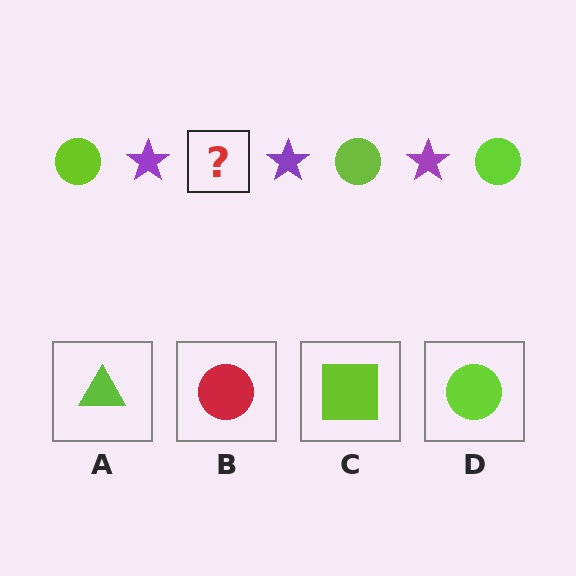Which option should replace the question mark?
Option D.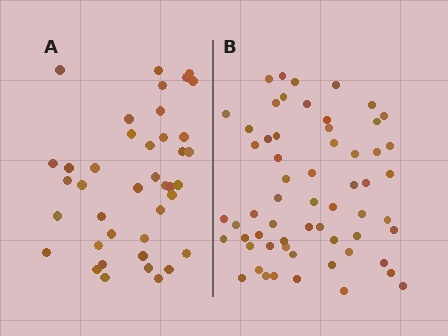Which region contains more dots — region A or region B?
Region B (the right region) has more dots.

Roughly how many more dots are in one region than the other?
Region B has approximately 20 more dots than region A.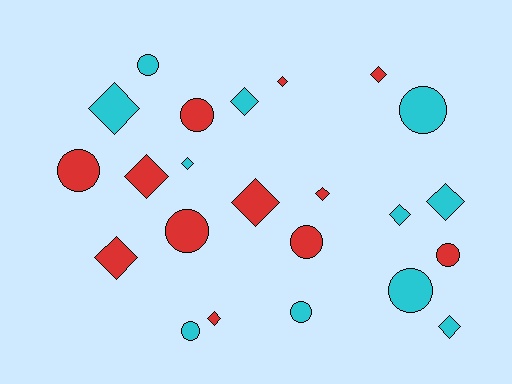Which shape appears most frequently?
Diamond, with 13 objects.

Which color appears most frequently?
Red, with 12 objects.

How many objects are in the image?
There are 23 objects.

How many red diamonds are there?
There are 7 red diamonds.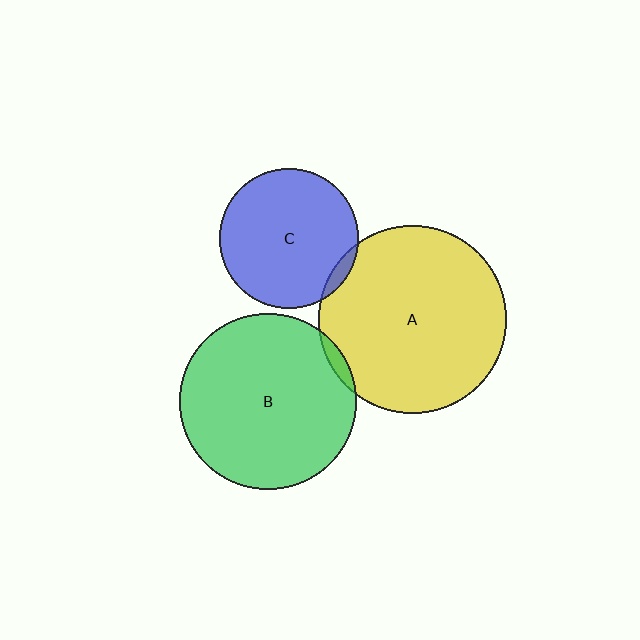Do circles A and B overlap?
Yes.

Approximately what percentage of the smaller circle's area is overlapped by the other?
Approximately 5%.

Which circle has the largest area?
Circle A (yellow).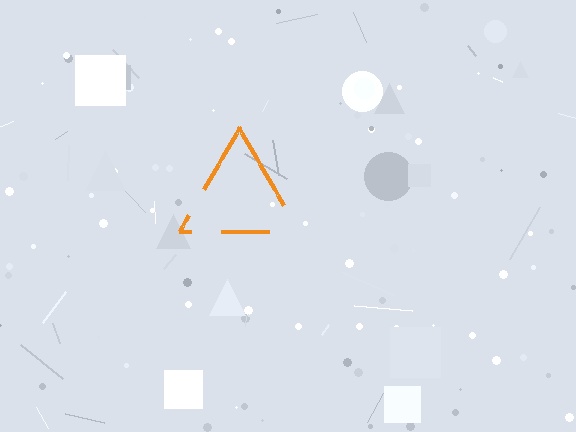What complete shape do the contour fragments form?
The contour fragments form a triangle.